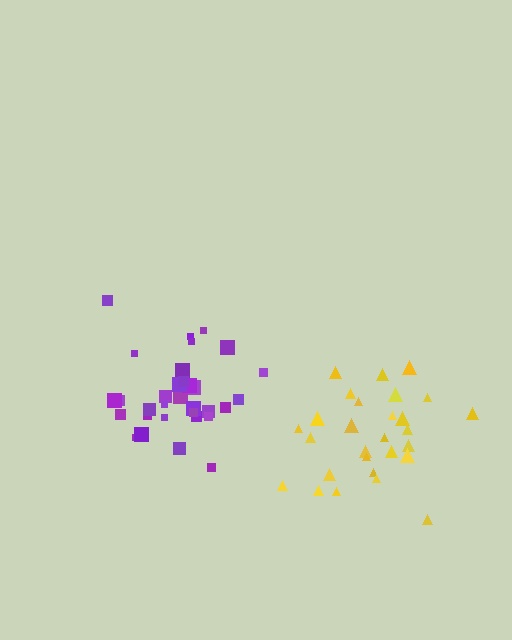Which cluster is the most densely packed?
Purple.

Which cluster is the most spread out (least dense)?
Yellow.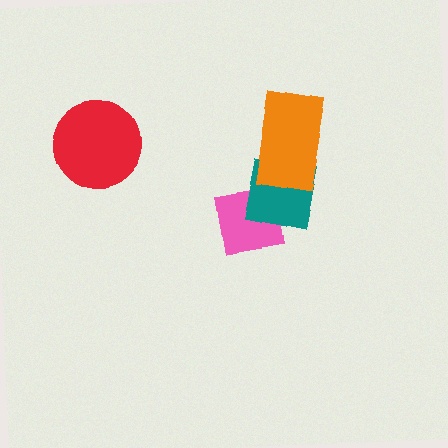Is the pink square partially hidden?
Yes, it is partially covered by another shape.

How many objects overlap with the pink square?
1 object overlaps with the pink square.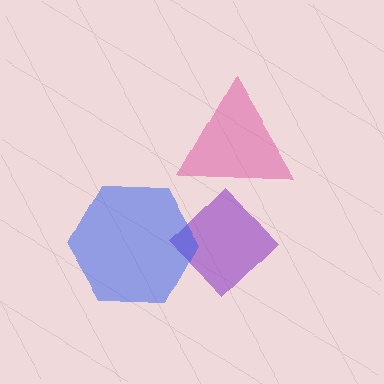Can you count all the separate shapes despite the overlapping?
Yes, there are 3 separate shapes.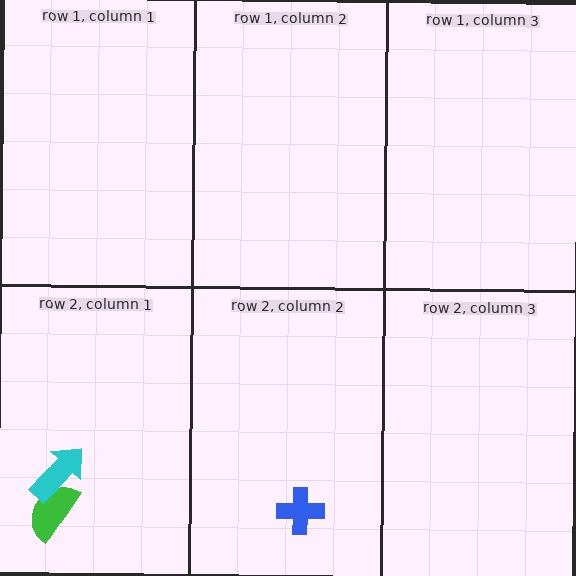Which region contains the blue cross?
The row 2, column 2 region.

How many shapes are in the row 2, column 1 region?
2.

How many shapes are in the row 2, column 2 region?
1.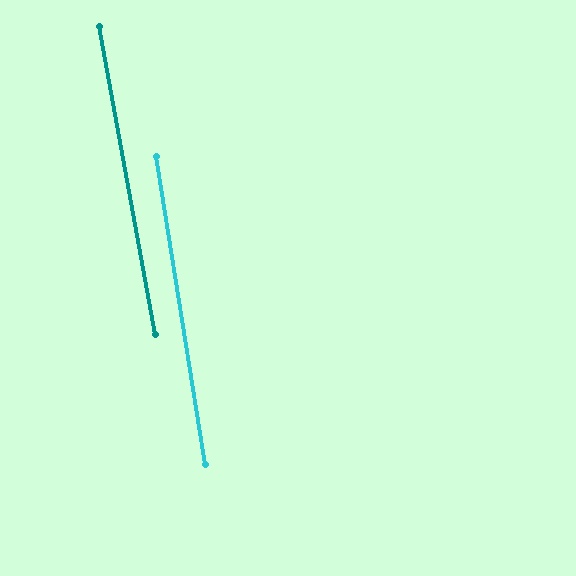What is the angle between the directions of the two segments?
Approximately 1 degree.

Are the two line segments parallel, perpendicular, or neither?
Parallel — their directions differ by only 1.3°.